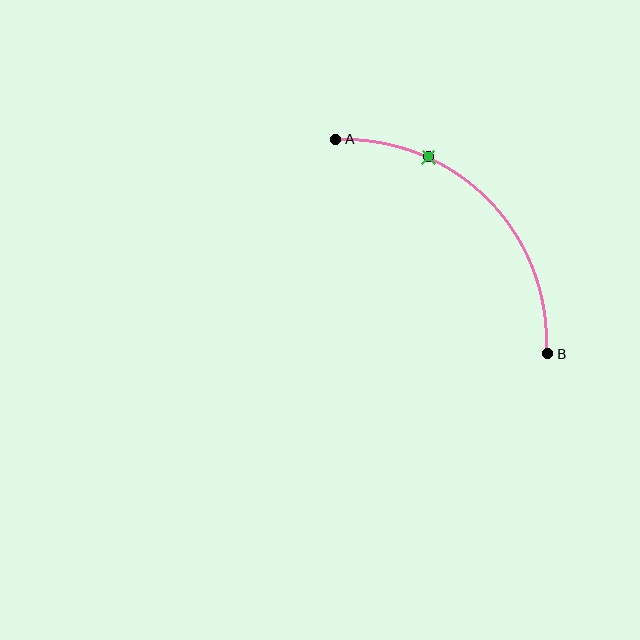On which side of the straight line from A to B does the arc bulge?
The arc bulges above and to the right of the straight line connecting A and B.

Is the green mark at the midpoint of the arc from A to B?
No. The green mark lies on the arc but is closer to endpoint A. The arc midpoint would be at the point on the curve equidistant along the arc from both A and B.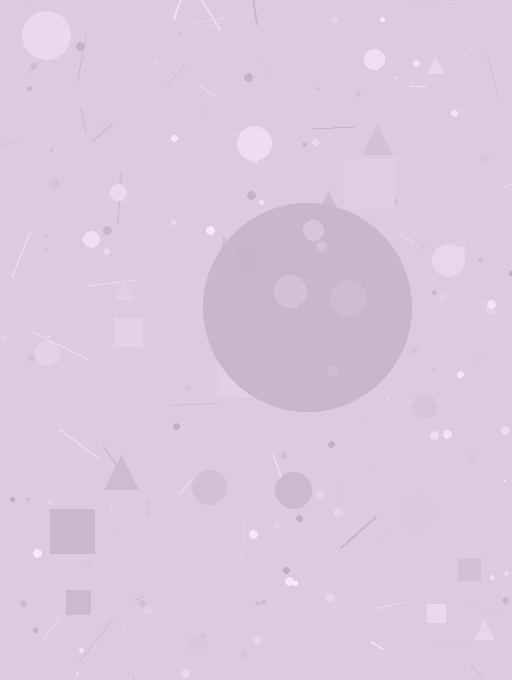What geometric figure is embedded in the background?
A circle is embedded in the background.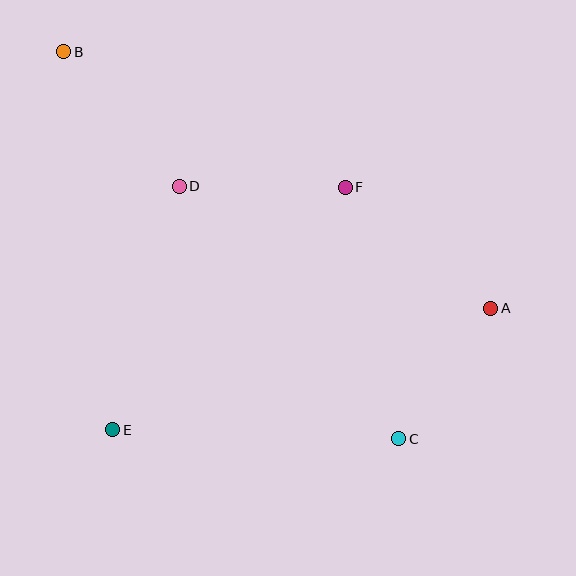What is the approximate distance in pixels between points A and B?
The distance between A and B is approximately 499 pixels.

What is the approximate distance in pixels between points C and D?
The distance between C and D is approximately 334 pixels.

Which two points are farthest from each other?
Points B and C are farthest from each other.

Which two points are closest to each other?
Points A and C are closest to each other.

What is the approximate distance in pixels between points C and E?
The distance between C and E is approximately 286 pixels.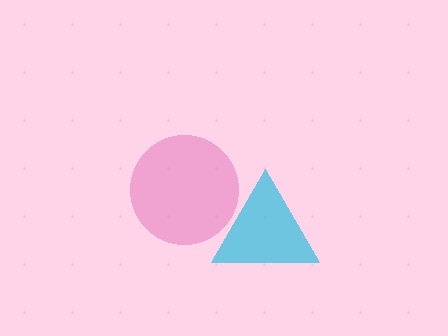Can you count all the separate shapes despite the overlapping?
Yes, there are 2 separate shapes.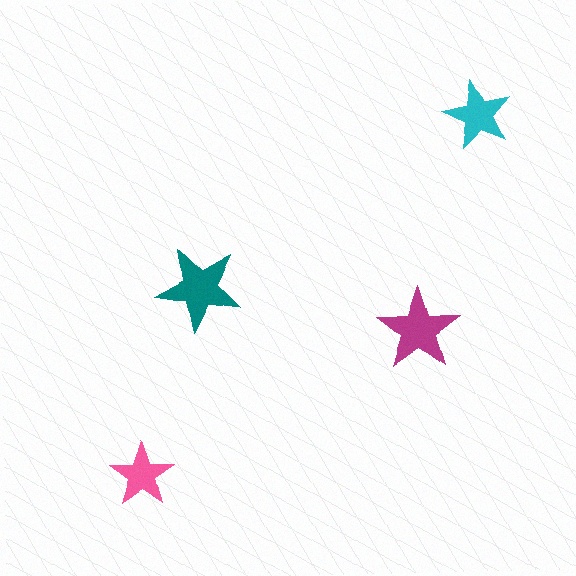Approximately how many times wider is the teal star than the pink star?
About 1.5 times wider.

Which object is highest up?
The cyan star is topmost.